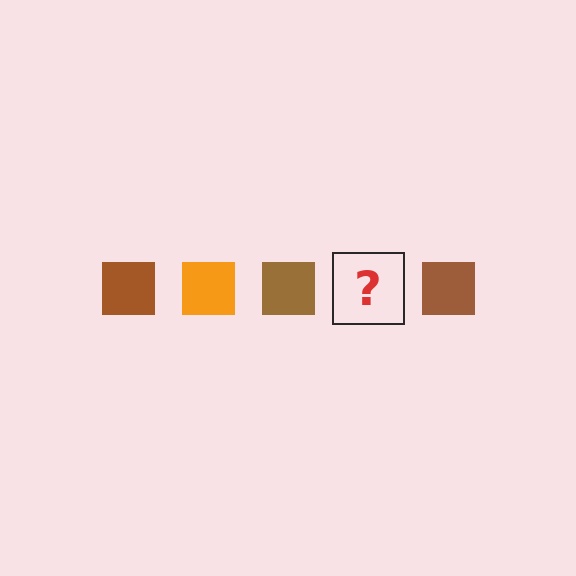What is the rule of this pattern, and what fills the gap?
The rule is that the pattern cycles through brown, orange squares. The gap should be filled with an orange square.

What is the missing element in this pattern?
The missing element is an orange square.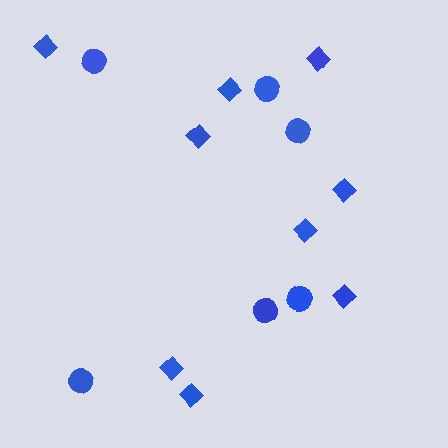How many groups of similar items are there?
There are 2 groups: one group of circles (6) and one group of diamonds (9).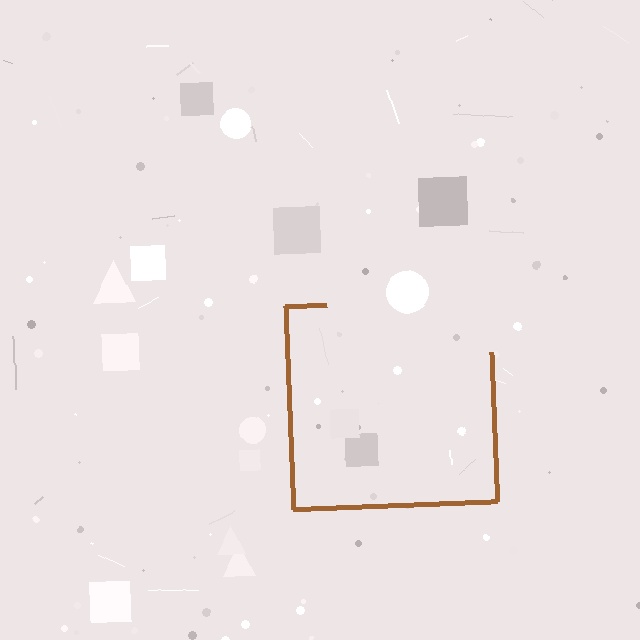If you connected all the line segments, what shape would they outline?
They would outline a square.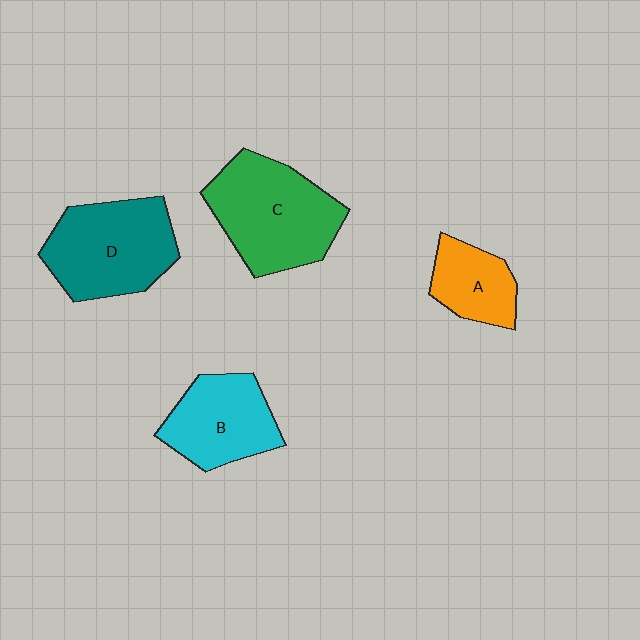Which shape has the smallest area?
Shape A (orange).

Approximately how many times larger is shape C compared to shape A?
Approximately 2.0 times.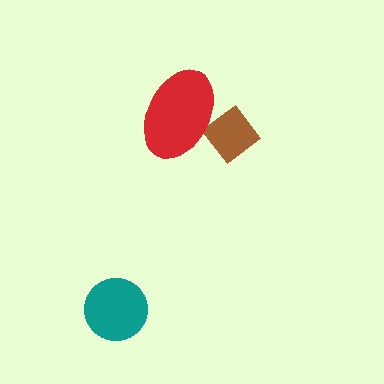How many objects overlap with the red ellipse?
1 object overlaps with the red ellipse.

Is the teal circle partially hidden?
No, no other shape covers it.